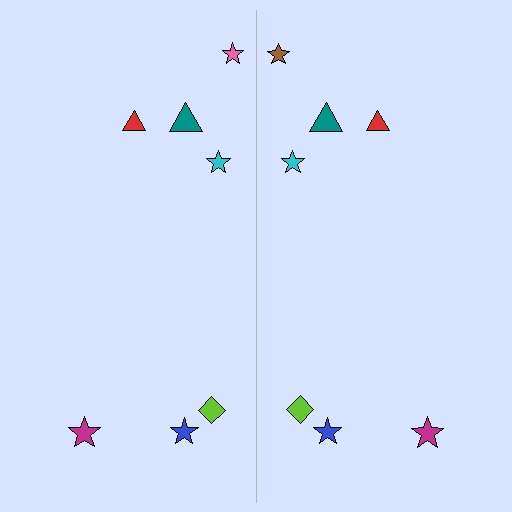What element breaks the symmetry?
The brown star on the right side breaks the symmetry — its mirror counterpart is pink.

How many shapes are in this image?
There are 14 shapes in this image.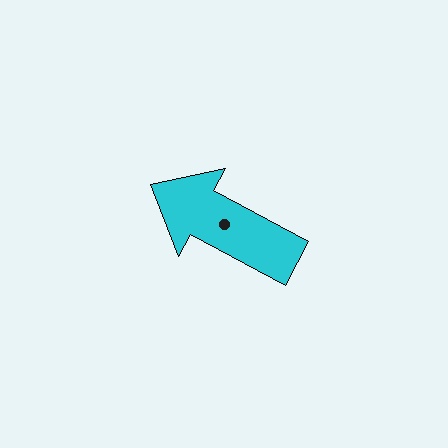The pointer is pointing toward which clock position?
Roughly 10 o'clock.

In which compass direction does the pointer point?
Northwest.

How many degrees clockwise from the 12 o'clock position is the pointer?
Approximately 298 degrees.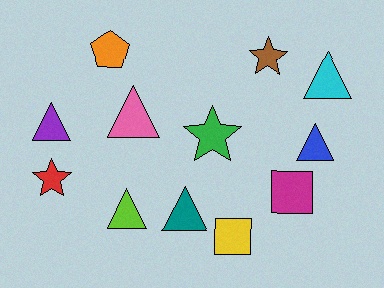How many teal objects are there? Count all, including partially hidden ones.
There is 1 teal object.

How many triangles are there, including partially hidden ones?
There are 6 triangles.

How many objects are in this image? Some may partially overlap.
There are 12 objects.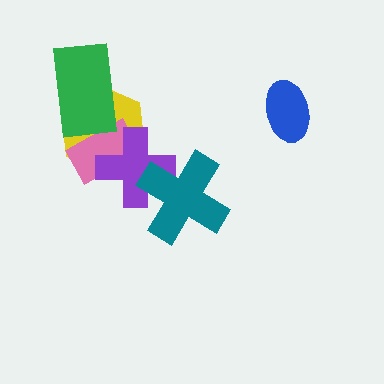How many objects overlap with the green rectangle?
2 objects overlap with the green rectangle.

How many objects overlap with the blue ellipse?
0 objects overlap with the blue ellipse.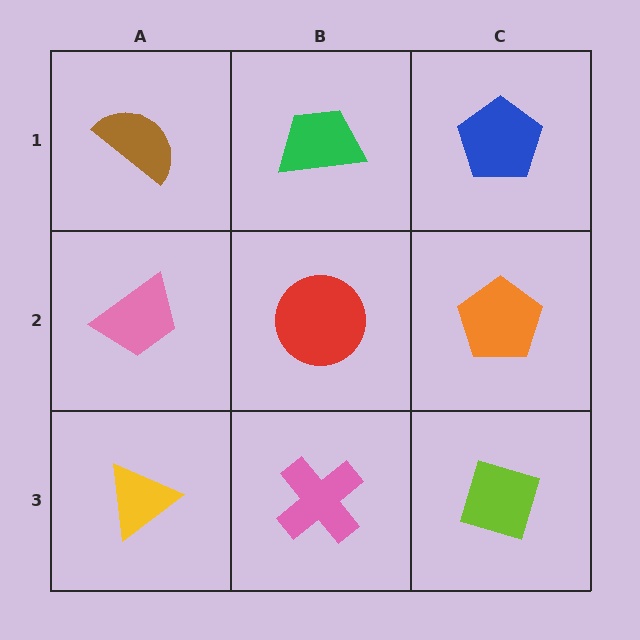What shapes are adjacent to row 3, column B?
A red circle (row 2, column B), a yellow triangle (row 3, column A), a lime diamond (row 3, column C).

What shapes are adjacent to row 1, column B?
A red circle (row 2, column B), a brown semicircle (row 1, column A), a blue pentagon (row 1, column C).